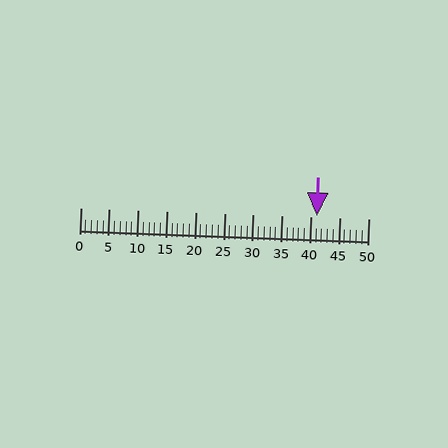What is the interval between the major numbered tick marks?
The major tick marks are spaced 5 units apart.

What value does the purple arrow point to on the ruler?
The purple arrow points to approximately 41.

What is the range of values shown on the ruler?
The ruler shows values from 0 to 50.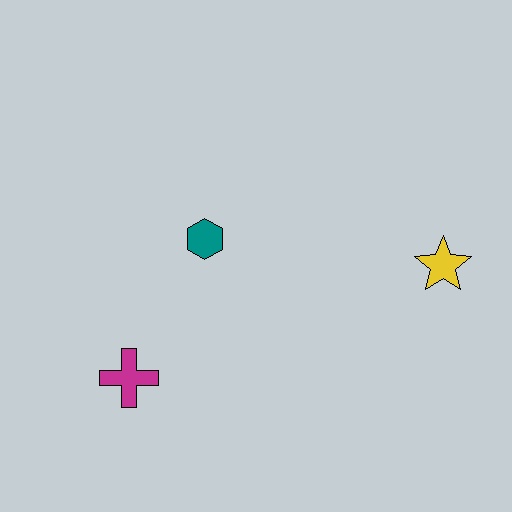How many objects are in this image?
There are 3 objects.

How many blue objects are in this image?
There are no blue objects.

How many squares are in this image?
There are no squares.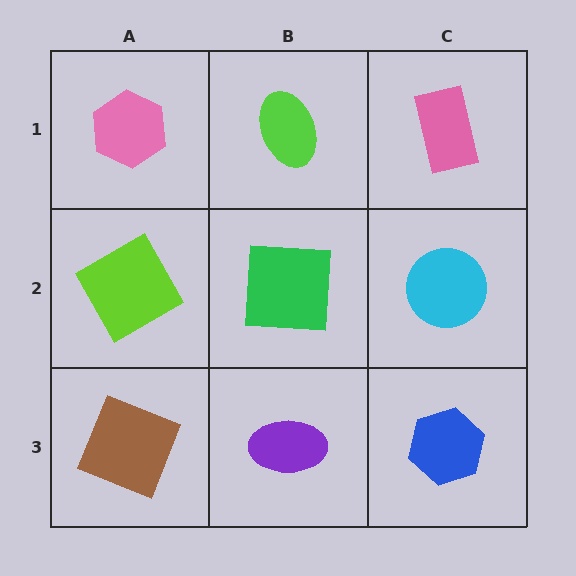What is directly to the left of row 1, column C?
A lime ellipse.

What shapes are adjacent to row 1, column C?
A cyan circle (row 2, column C), a lime ellipse (row 1, column B).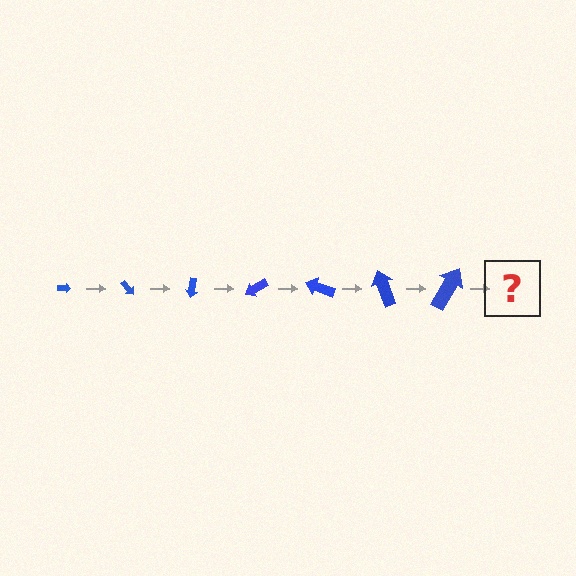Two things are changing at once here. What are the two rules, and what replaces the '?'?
The two rules are that the arrow grows larger each step and it rotates 50 degrees each step. The '?' should be an arrow, larger than the previous one and rotated 350 degrees from the start.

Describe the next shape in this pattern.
It should be an arrow, larger than the previous one and rotated 350 degrees from the start.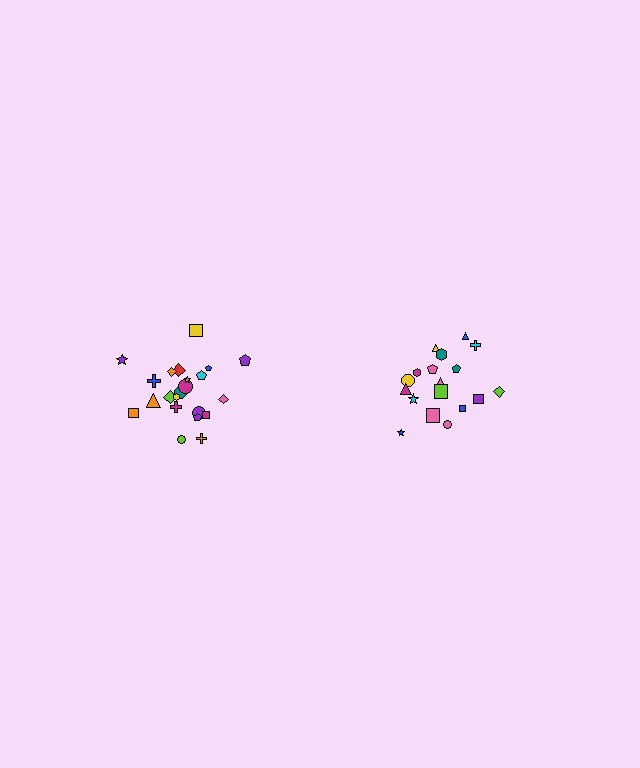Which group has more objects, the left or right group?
The left group.